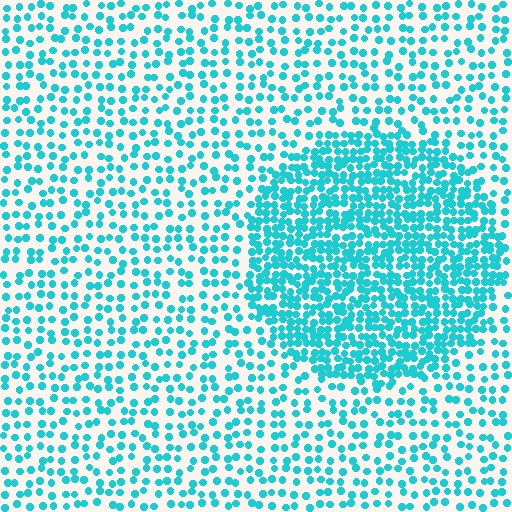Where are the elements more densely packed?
The elements are more densely packed inside the circle boundary.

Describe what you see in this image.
The image contains small cyan elements arranged at two different densities. A circle-shaped region is visible where the elements are more densely packed than the surrounding area.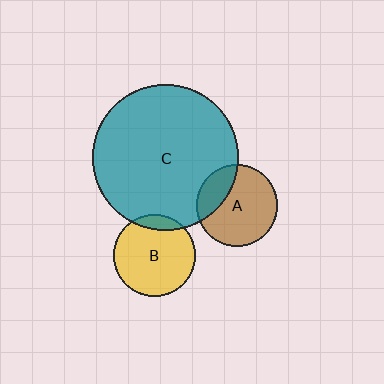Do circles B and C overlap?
Yes.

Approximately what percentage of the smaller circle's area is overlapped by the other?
Approximately 10%.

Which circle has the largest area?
Circle C (teal).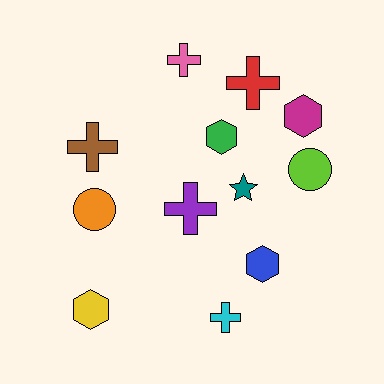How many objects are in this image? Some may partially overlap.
There are 12 objects.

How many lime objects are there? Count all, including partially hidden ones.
There is 1 lime object.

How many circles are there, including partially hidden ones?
There are 2 circles.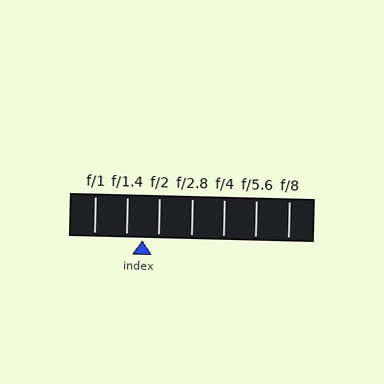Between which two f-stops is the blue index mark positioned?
The index mark is between f/1.4 and f/2.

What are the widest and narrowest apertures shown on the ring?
The widest aperture shown is f/1 and the narrowest is f/8.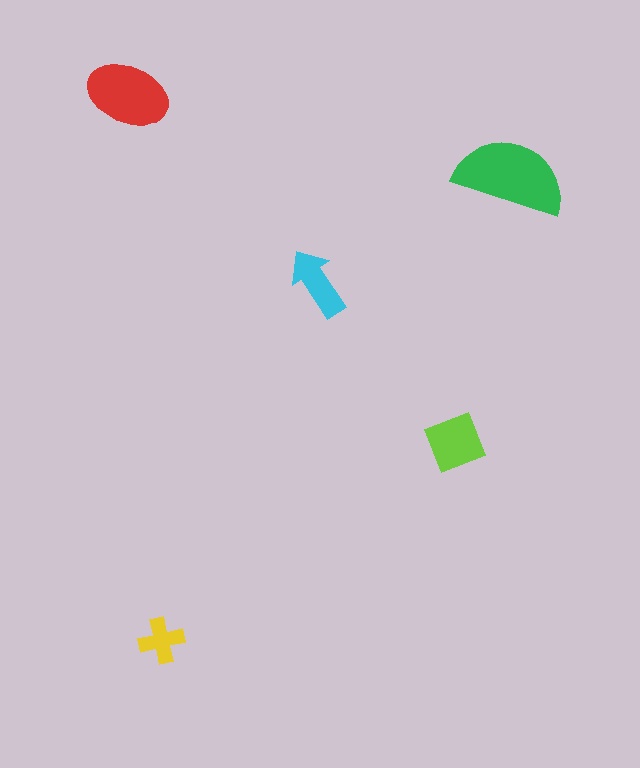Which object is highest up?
The red ellipse is topmost.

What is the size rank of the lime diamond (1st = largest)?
3rd.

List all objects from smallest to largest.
The yellow cross, the cyan arrow, the lime diamond, the red ellipse, the green semicircle.